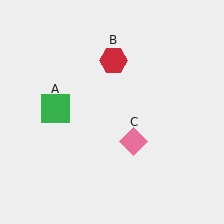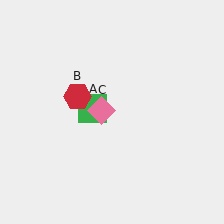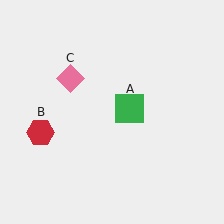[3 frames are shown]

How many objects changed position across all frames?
3 objects changed position: green square (object A), red hexagon (object B), pink diamond (object C).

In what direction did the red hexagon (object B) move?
The red hexagon (object B) moved down and to the left.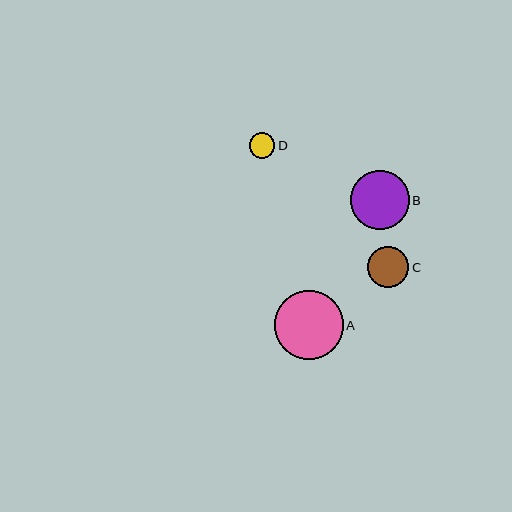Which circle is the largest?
Circle A is the largest with a size of approximately 69 pixels.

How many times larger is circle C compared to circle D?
Circle C is approximately 1.6 times the size of circle D.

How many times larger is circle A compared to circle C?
Circle A is approximately 1.7 times the size of circle C.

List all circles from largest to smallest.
From largest to smallest: A, B, C, D.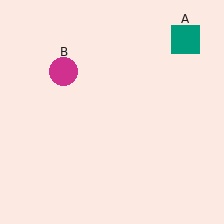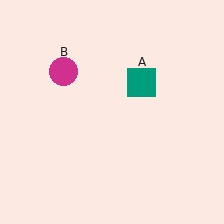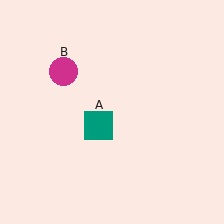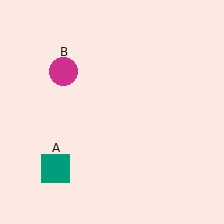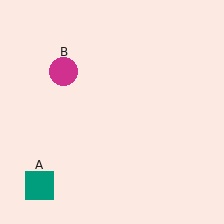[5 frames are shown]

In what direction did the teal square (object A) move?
The teal square (object A) moved down and to the left.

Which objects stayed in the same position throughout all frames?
Magenta circle (object B) remained stationary.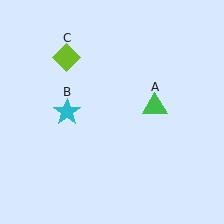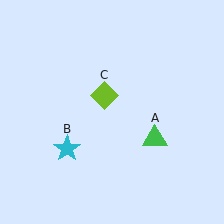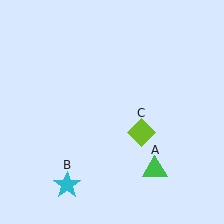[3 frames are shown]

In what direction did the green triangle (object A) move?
The green triangle (object A) moved down.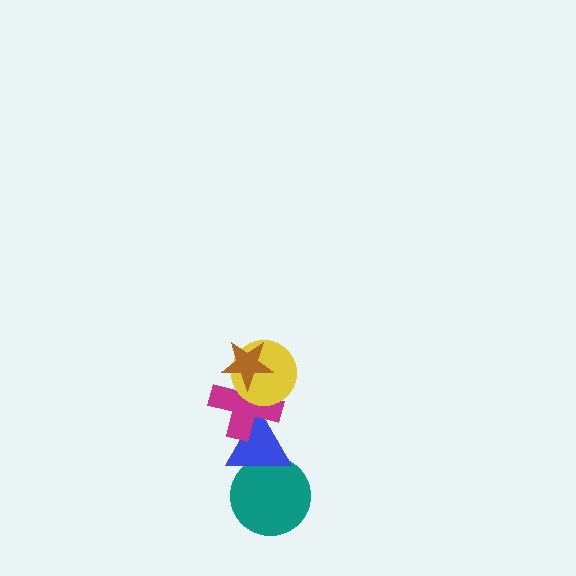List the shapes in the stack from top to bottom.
From top to bottom: the brown star, the yellow circle, the magenta cross, the blue triangle, the teal circle.